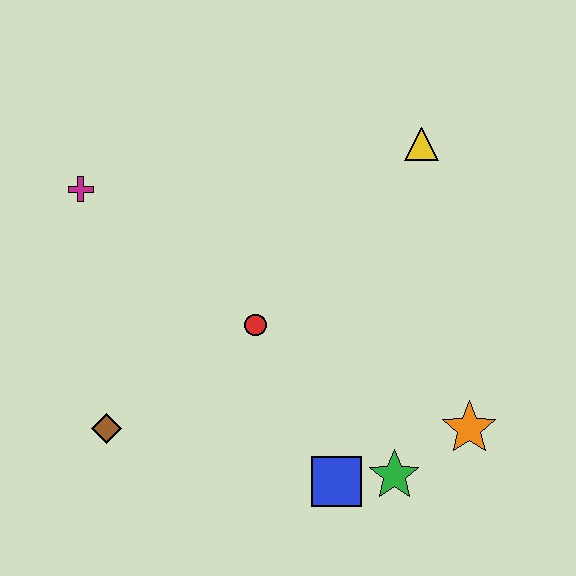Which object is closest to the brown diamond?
The red circle is closest to the brown diamond.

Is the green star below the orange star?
Yes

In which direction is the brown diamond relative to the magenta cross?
The brown diamond is below the magenta cross.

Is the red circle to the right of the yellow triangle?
No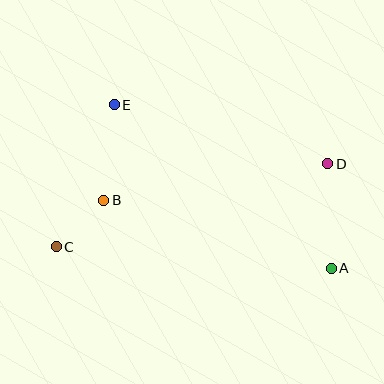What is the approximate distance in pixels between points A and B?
The distance between A and B is approximately 237 pixels.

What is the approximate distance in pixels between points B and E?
The distance between B and E is approximately 96 pixels.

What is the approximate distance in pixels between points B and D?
The distance between B and D is approximately 227 pixels.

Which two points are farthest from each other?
Points C and D are farthest from each other.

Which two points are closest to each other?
Points B and C are closest to each other.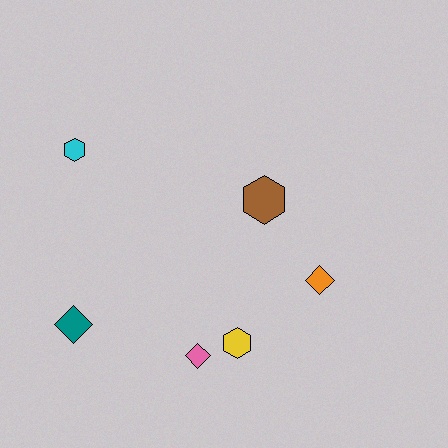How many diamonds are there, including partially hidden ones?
There are 3 diamonds.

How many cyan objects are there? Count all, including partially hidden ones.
There is 1 cyan object.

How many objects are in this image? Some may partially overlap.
There are 6 objects.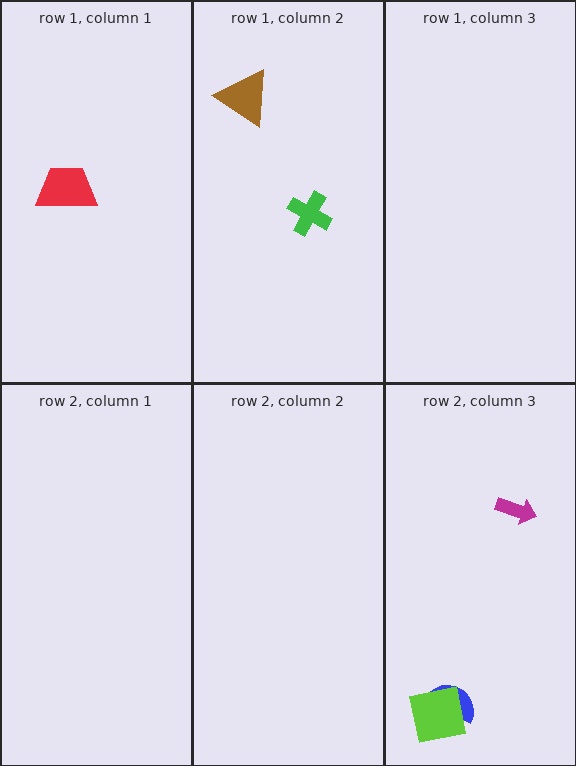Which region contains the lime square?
The row 2, column 3 region.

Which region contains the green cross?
The row 1, column 2 region.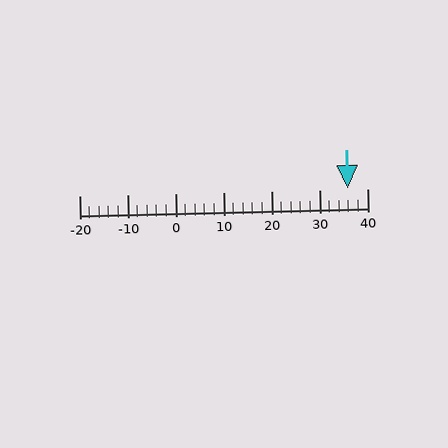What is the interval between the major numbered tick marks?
The major tick marks are spaced 10 units apart.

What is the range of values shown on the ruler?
The ruler shows values from -20 to 40.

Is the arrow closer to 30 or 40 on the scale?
The arrow is closer to 40.